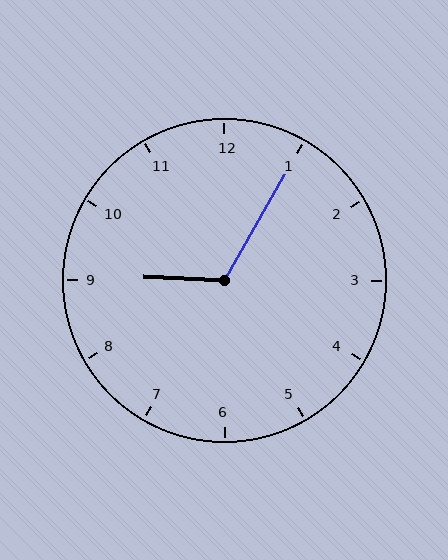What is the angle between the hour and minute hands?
Approximately 118 degrees.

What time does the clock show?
9:05.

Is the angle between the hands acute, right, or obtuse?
It is obtuse.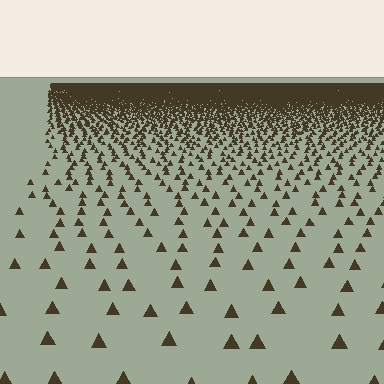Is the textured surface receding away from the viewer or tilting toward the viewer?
The surface is receding away from the viewer. Texture elements get smaller and denser toward the top.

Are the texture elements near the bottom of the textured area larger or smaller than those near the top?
Larger. Near the bottom, elements are closer to the viewer and appear at a bigger on-screen size.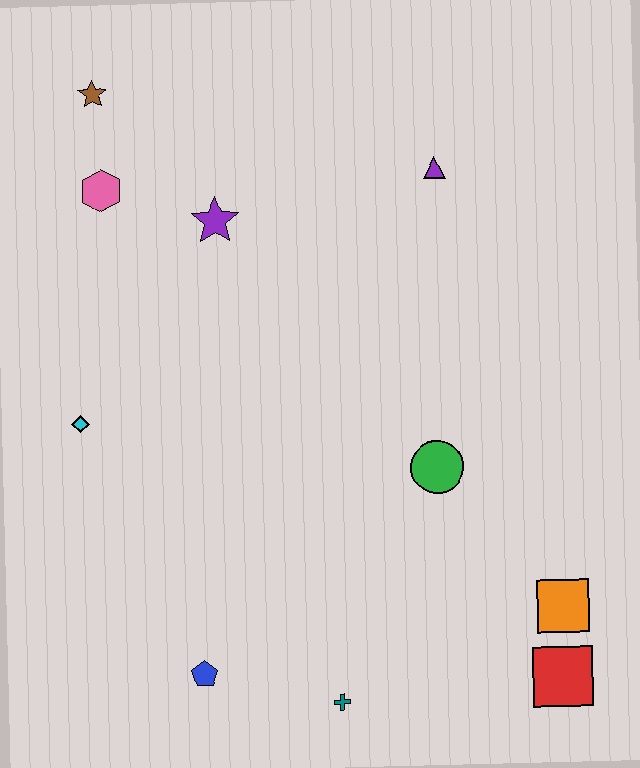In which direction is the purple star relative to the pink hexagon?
The purple star is to the right of the pink hexagon.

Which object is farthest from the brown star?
The red square is farthest from the brown star.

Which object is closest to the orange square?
The red square is closest to the orange square.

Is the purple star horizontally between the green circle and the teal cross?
No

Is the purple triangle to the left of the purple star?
No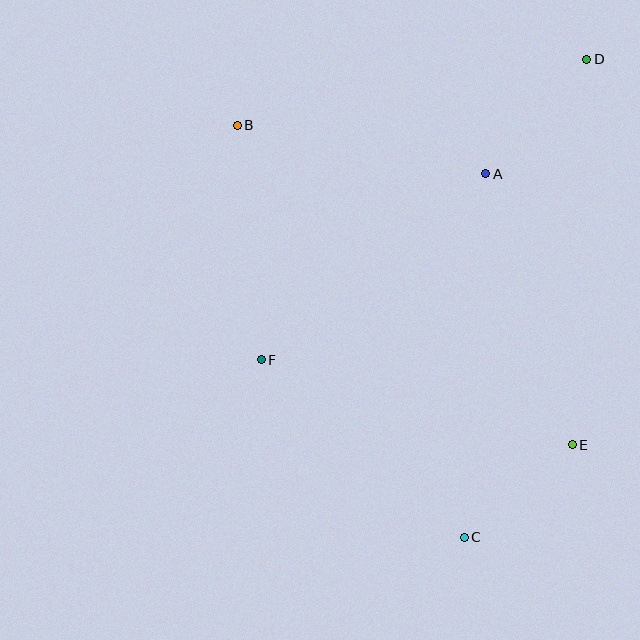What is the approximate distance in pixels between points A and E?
The distance between A and E is approximately 285 pixels.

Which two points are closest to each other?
Points C and E are closest to each other.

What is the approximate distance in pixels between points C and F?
The distance between C and F is approximately 270 pixels.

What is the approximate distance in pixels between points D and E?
The distance between D and E is approximately 386 pixels.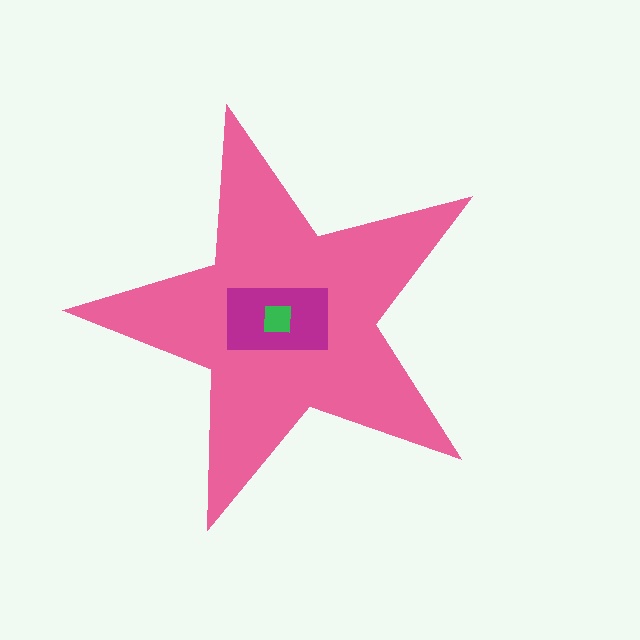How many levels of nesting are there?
3.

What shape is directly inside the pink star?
The magenta rectangle.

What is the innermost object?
The green square.